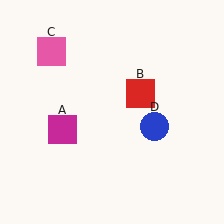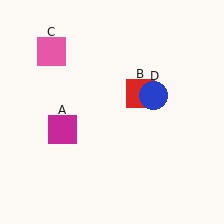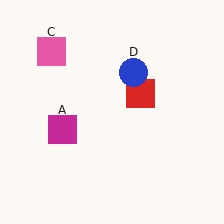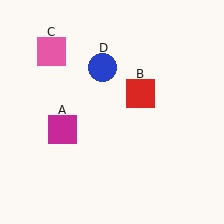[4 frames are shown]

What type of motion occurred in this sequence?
The blue circle (object D) rotated counterclockwise around the center of the scene.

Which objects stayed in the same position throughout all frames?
Magenta square (object A) and red square (object B) and pink square (object C) remained stationary.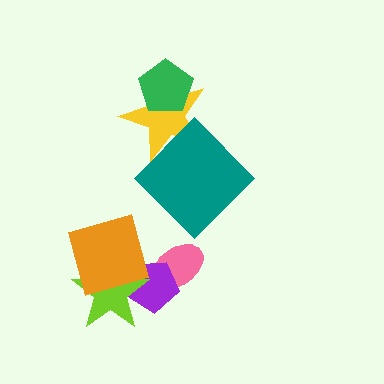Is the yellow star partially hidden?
Yes, it is partially covered by another shape.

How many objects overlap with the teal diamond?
1 object overlaps with the teal diamond.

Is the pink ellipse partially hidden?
Yes, it is partially covered by another shape.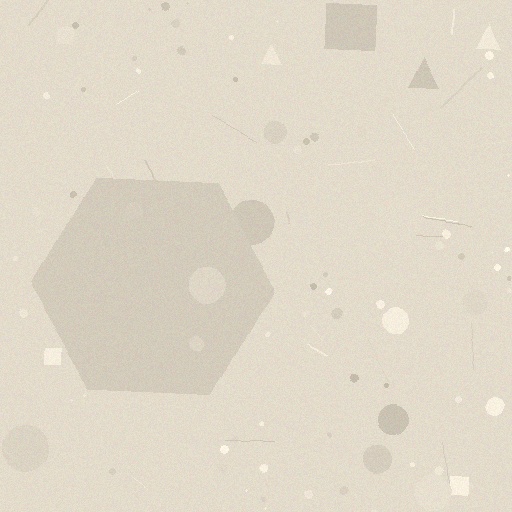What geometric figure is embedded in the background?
A hexagon is embedded in the background.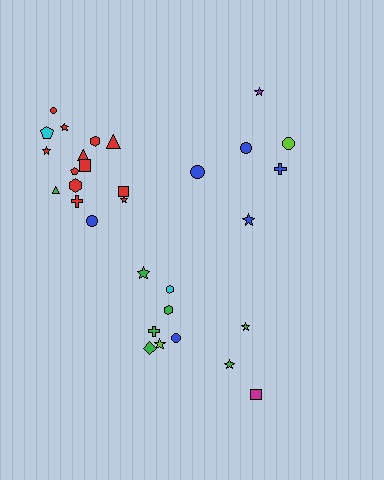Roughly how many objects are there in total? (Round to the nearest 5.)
Roughly 30 objects in total.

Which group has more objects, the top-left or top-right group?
The top-left group.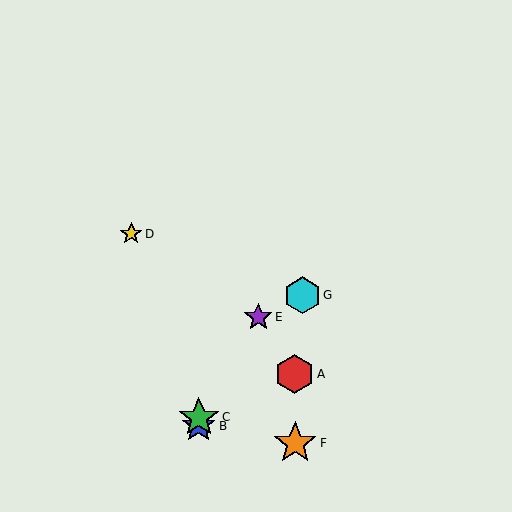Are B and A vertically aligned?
No, B is at x≈199 and A is at x≈294.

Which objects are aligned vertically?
Objects B, C are aligned vertically.